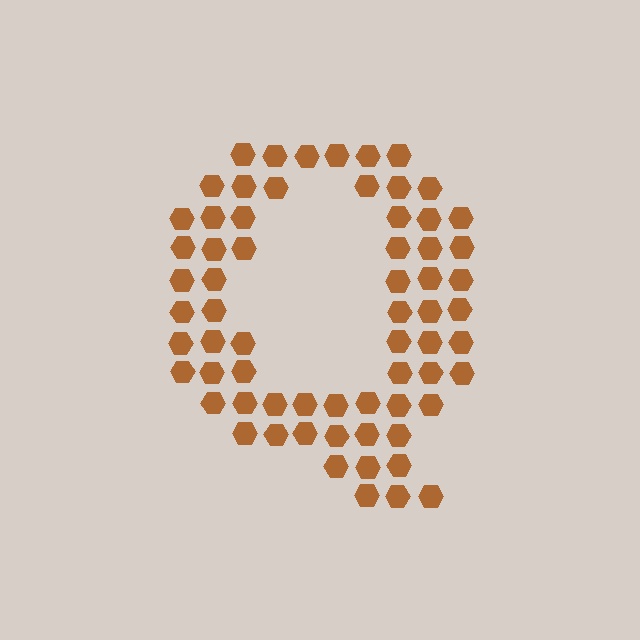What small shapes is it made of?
It is made of small hexagons.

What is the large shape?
The large shape is the letter Q.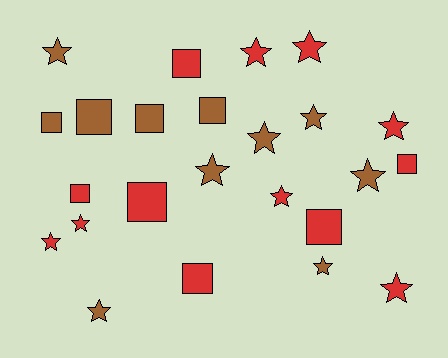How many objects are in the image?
There are 24 objects.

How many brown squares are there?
There are 4 brown squares.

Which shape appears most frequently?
Star, with 14 objects.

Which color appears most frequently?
Red, with 13 objects.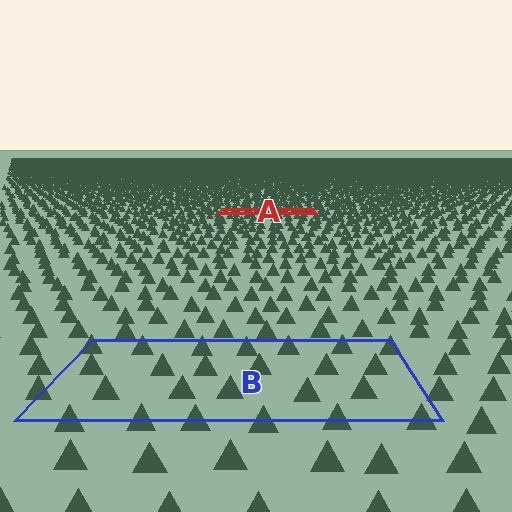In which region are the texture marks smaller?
The texture marks are smaller in region A, because it is farther away.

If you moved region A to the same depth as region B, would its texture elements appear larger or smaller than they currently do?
They would appear larger. At a closer depth, the same texture elements are projected at a bigger on-screen size.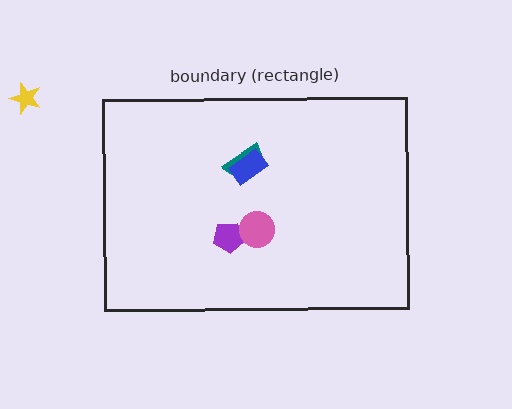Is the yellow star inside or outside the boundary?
Outside.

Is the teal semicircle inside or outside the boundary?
Inside.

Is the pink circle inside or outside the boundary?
Inside.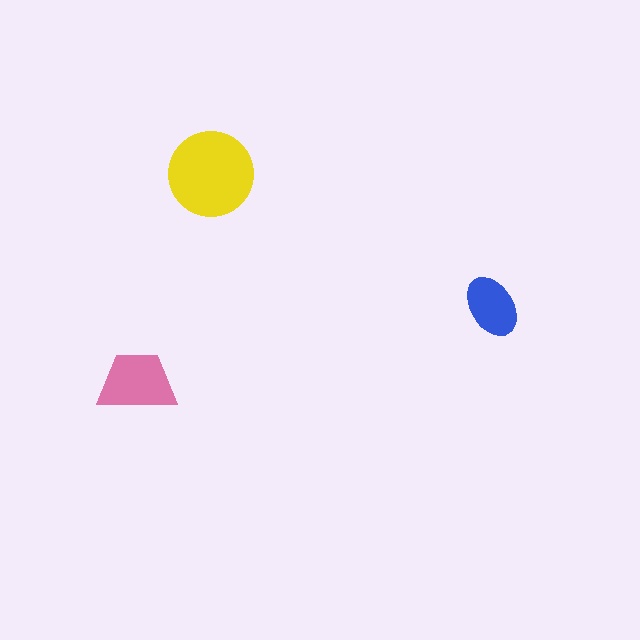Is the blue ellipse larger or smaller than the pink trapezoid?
Smaller.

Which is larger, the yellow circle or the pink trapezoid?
The yellow circle.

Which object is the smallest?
The blue ellipse.